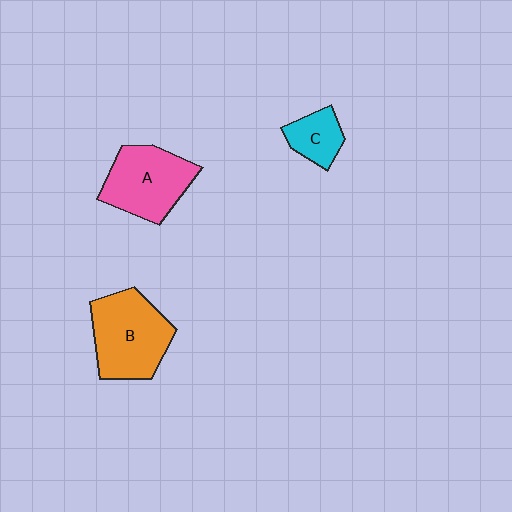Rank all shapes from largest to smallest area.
From largest to smallest: B (orange), A (pink), C (cyan).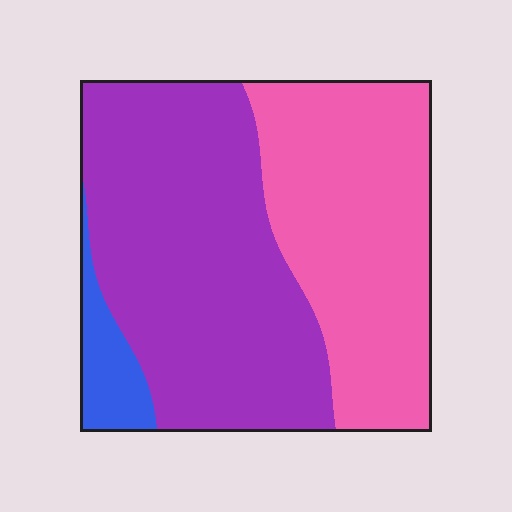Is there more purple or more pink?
Purple.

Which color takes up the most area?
Purple, at roughly 55%.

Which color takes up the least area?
Blue, at roughly 5%.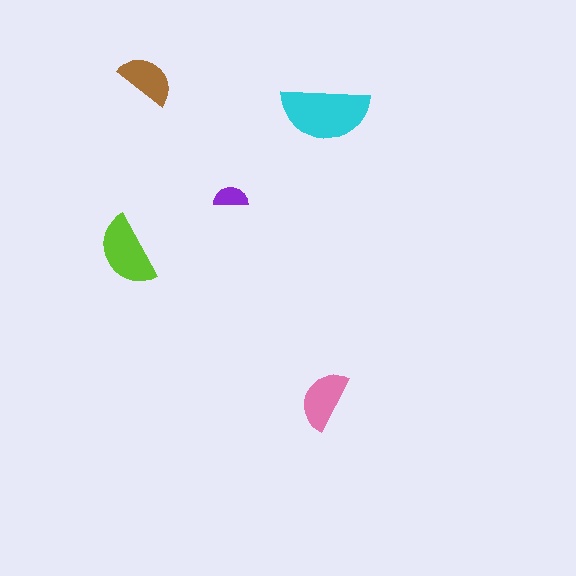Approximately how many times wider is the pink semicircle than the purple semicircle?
About 1.5 times wider.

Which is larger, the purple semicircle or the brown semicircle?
The brown one.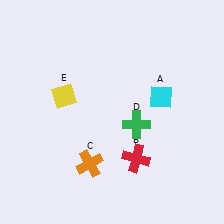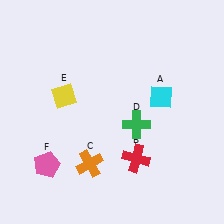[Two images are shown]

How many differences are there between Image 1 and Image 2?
There is 1 difference between the two images.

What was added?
A pink pentagon (F) was added in Image 2.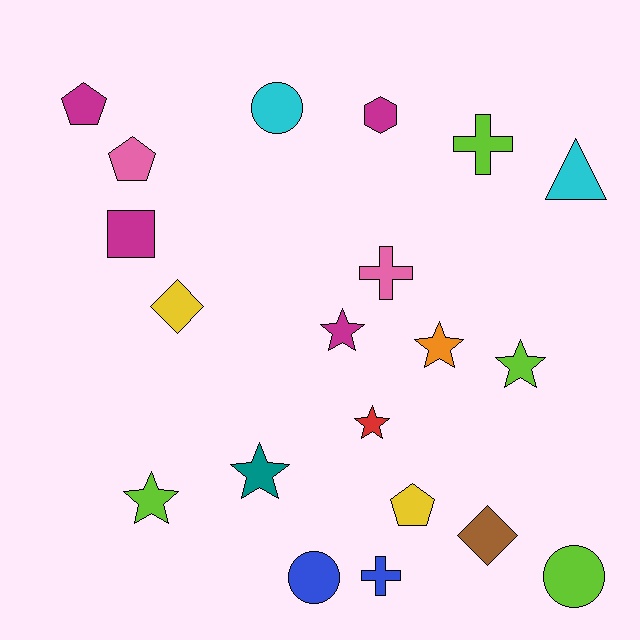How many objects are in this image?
There are 20 objects.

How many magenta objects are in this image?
There are 4 magenta objects.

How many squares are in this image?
There is 1 square.